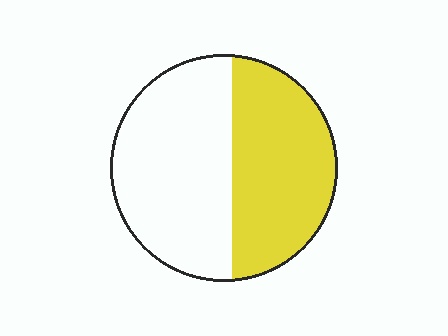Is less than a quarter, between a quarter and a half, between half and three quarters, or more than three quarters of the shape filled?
Between a quarter and a half.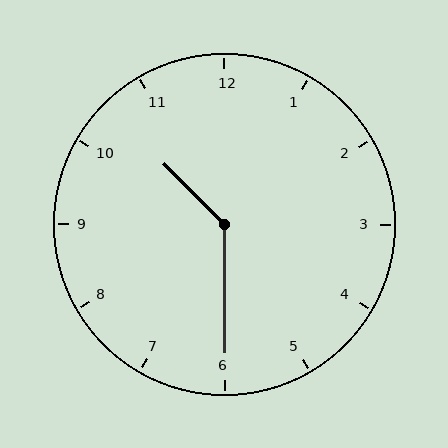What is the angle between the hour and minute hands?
Approximately 135 degrees.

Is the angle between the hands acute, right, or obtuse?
It is obtuse.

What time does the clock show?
10:30.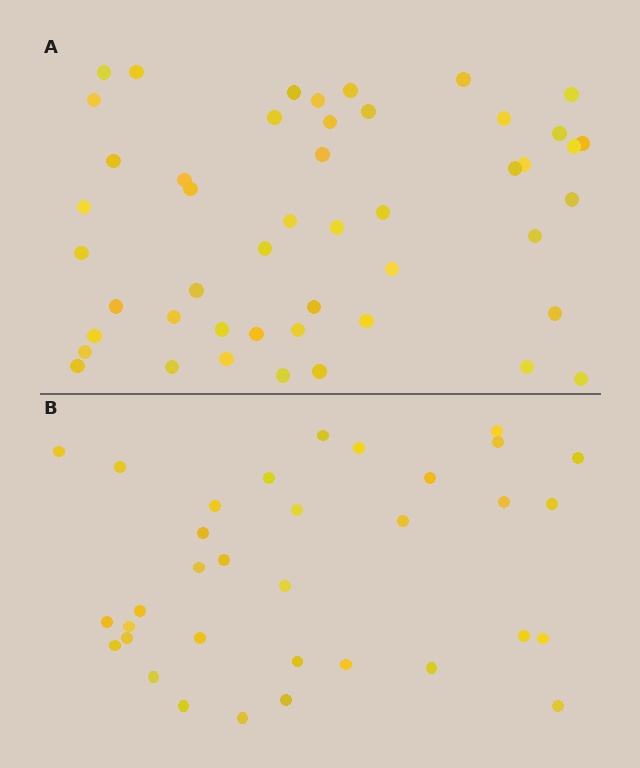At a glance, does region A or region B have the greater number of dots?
Region A (the top region) has more dots.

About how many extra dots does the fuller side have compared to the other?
Region A has approximately 15 more dots than region B.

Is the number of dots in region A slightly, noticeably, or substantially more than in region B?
Region A has noticeably more, but not dramatically so. The ratio is roughly 1.4 to 1.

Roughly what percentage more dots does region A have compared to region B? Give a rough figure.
About 40% more.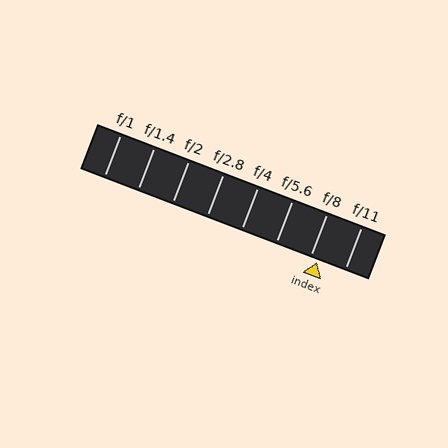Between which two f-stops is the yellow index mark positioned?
The index mark is between f/8 and f/11.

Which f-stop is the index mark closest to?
The index mark is closest to f/8.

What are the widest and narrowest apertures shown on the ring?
The widest aperture shown is f/1 and the narrowest is f/11.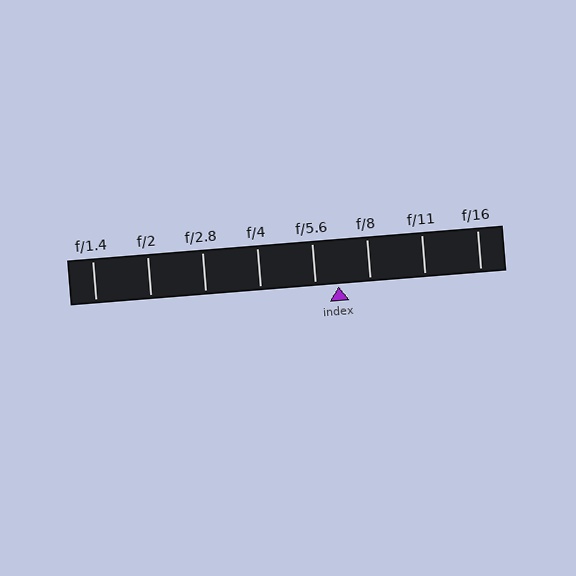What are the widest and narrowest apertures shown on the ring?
The widest aperture shown is f/1.4 and the narrowest is f/16.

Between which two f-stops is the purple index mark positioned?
The index mark is between f/5.6 and f/8.